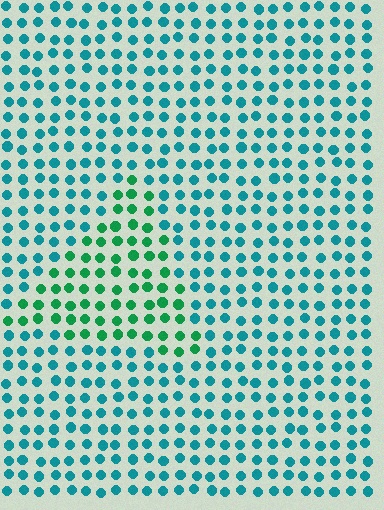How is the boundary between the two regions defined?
The boundary is defined purely by a slight shift in hue (about 39 degrees). Spacing, size, and orientation are identical on both sides.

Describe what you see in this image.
The image is filled with small teal elements in a uniform arrangement. A triangle-shaped region is visible where the elements are tinted to a slightly different hue, forming a subtle color boundary.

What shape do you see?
I see a triangle.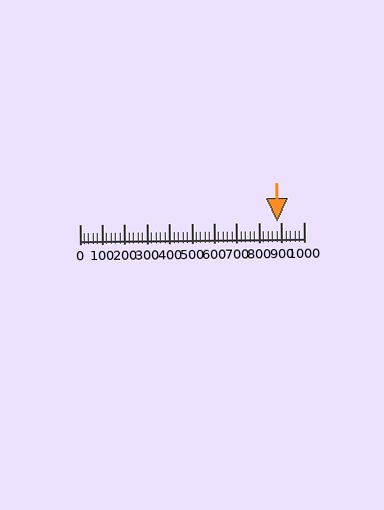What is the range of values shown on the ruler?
The ruler shows values from 0 to 1000.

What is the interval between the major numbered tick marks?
The major tick marks are spaced 100 units apart.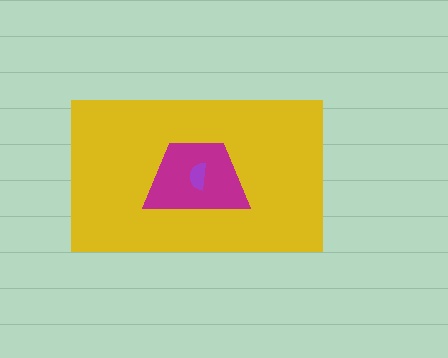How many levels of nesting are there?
3.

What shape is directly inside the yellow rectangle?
The magenta trapezoid.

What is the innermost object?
The purple semicircle.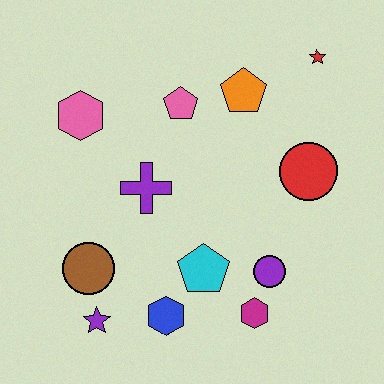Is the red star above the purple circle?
Yes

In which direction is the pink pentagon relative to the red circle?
The pink pentagon is to the left of the red circle.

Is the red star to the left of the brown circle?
No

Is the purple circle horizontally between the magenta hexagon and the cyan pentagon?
No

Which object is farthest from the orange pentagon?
The purple star is farthest from the orange pentagon.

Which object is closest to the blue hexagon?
The cyan pentagon is closest to the blue hexagon.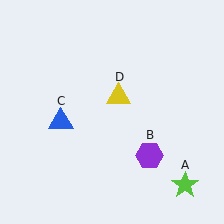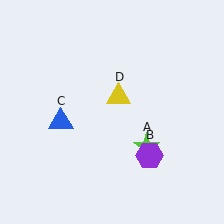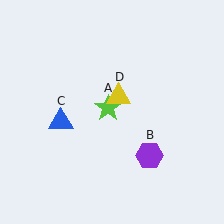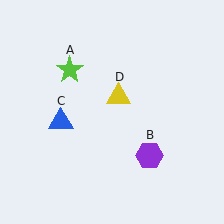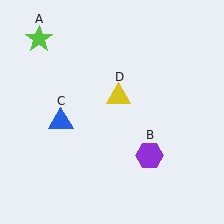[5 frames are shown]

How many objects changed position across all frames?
1 object changed position: lime star (object A).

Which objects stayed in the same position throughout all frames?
Purple hexagon (object B) and blue triangle (object C) and yellow triangle (object D) remained stationary.